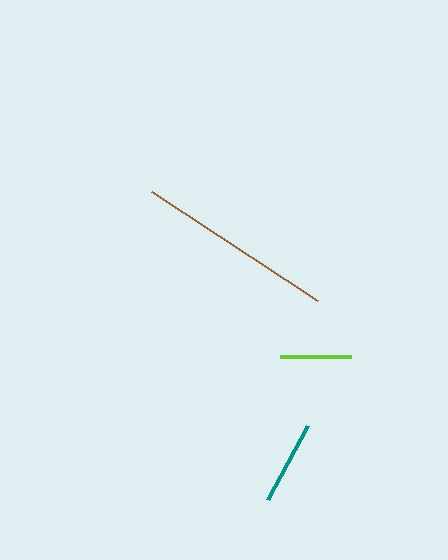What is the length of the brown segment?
The brown segment is approximately 199 pixels long.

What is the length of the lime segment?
The lime segment is approximately 71 pixels long.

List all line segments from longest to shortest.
From longest to shortest: brown, teal, lime.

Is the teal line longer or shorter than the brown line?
The brown line is longer than the teal line.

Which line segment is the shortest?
The lime line is the shortest at approximately 71 pixels.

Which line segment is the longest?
The brown line is the longest at approximately 199 pixels.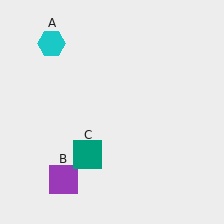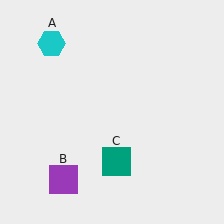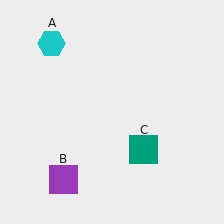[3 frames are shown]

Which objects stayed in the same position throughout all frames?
Cyan hexagon (object A) and purple square (object B) remained stationary.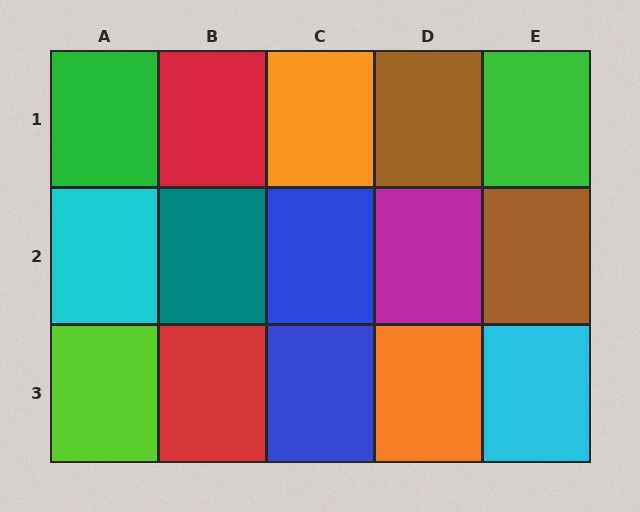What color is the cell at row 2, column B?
Teal.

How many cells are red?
2 cells are red.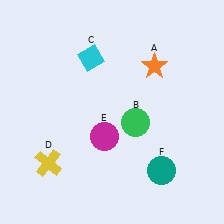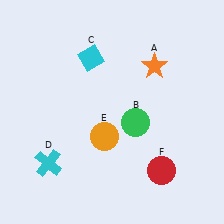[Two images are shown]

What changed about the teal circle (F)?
In Image 1, F is teal. In Image 2, it changed to red.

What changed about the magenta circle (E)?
In Image 1, E is magenta. In Image 2, it changed to orange.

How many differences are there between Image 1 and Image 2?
There are 3 differences between the two images.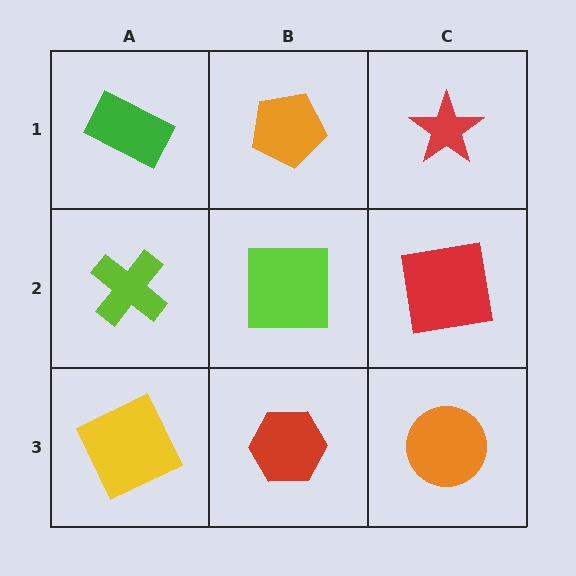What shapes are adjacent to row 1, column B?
A lime square (row 2, column B), a green rectangle (row 1, column A), a red star (row 1, column C).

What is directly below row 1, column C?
A red square.